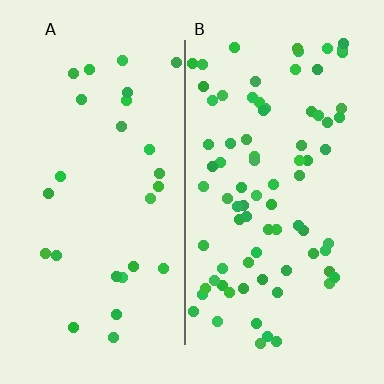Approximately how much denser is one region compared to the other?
Approximately 2.9× — region B over region A.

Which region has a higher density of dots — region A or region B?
B (the right).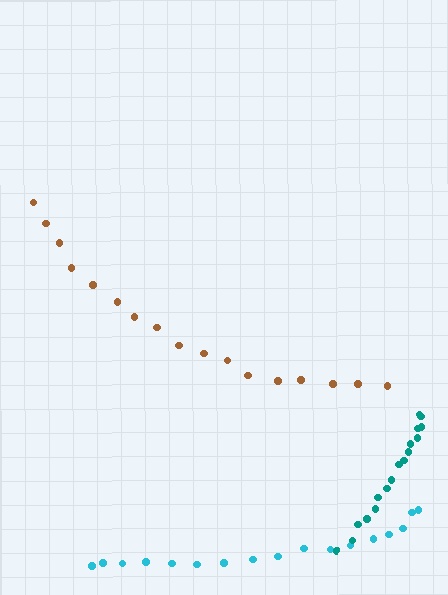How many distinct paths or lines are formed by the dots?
There are 3 distinct paths.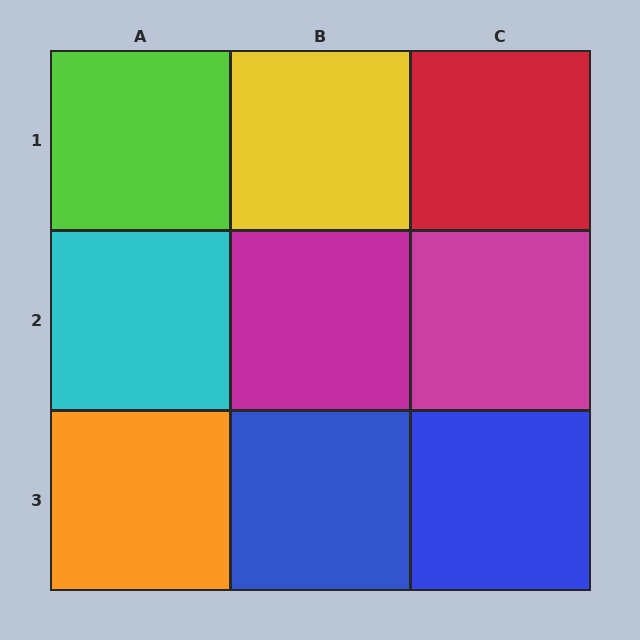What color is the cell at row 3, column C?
Blue.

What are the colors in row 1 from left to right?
Lime, yellow, red.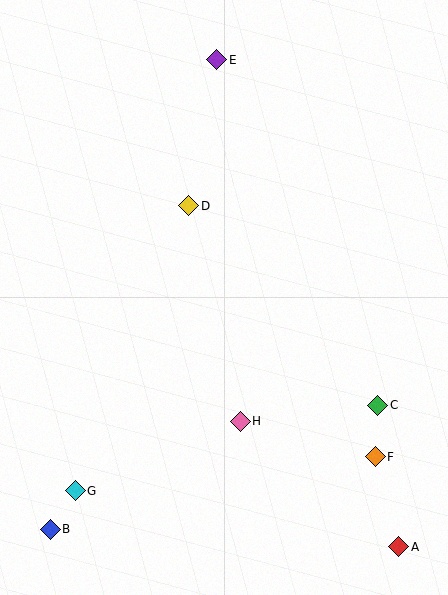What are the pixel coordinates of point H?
Point H is at (240, 421).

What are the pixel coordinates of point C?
Point C is at (378, 405).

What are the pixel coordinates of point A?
Point A is at (399, 547).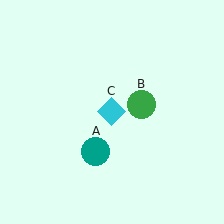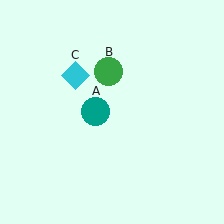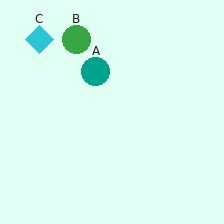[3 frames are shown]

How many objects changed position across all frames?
3 objects changed position: teal circle (object A), green circle (object B), cyan diamond (object C).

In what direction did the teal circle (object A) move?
The teal circle (object A) moved up.